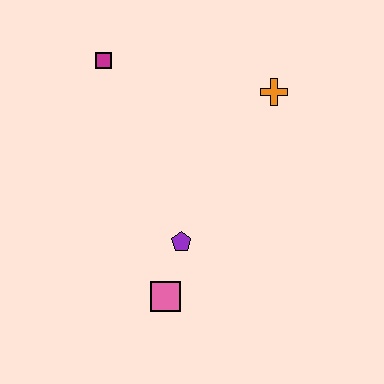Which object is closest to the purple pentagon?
The pink square is closest to the purple pentagon.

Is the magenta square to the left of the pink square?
Yes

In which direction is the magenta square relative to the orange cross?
The magenta square is to the left of the orange cross.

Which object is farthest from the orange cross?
The pink square is farthest from the orange cross.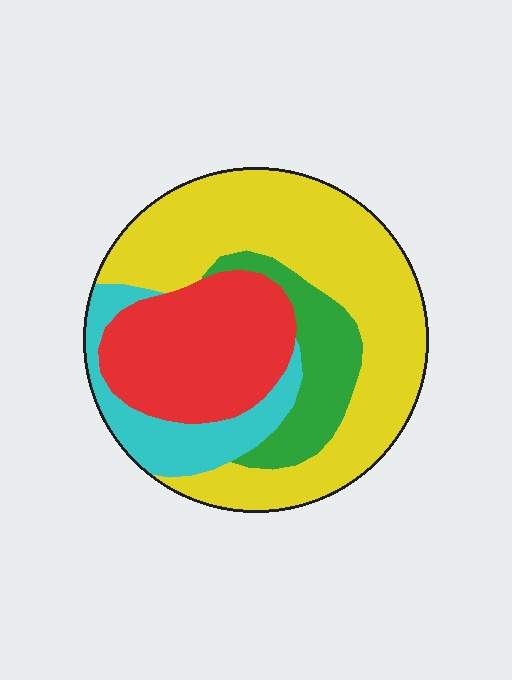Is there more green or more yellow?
Yellow.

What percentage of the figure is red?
Red covers about 25% of the figure.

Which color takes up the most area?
Yellow, at roughly 50%.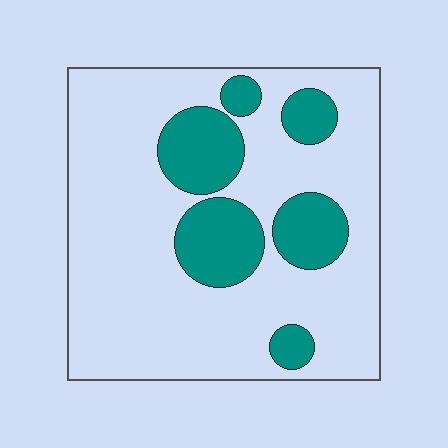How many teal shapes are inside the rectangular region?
6.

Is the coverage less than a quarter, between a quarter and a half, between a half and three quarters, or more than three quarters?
Less than a quarter.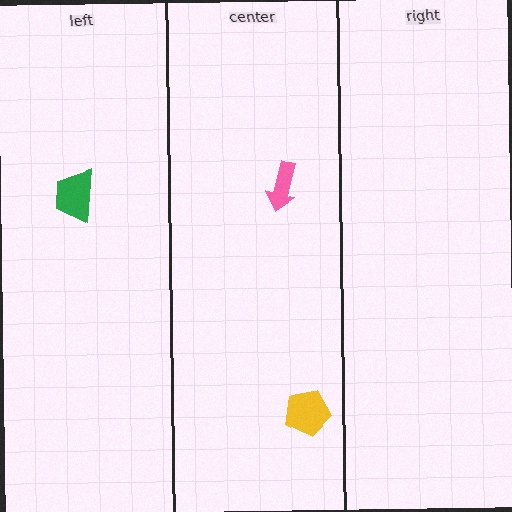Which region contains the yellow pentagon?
The center region.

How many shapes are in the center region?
2.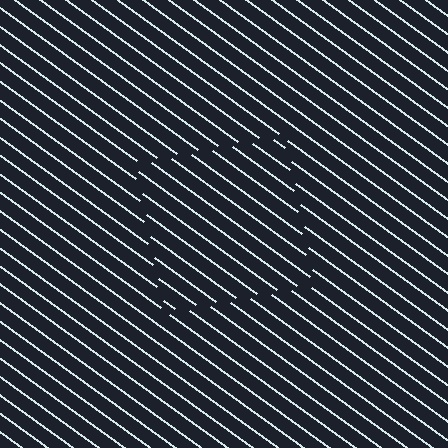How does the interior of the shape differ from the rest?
The interior of the shape contains the same grating, shifted by half a period — the contour is defined by the phase discontinuity where line-ends from the inner and outer gratings abut.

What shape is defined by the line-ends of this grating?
An illusory square. The interior of the shape contains the same grating, shifted by half a period — the contour is defined by the phase discontinuity where line-ends from the inner and outer gratings abut.